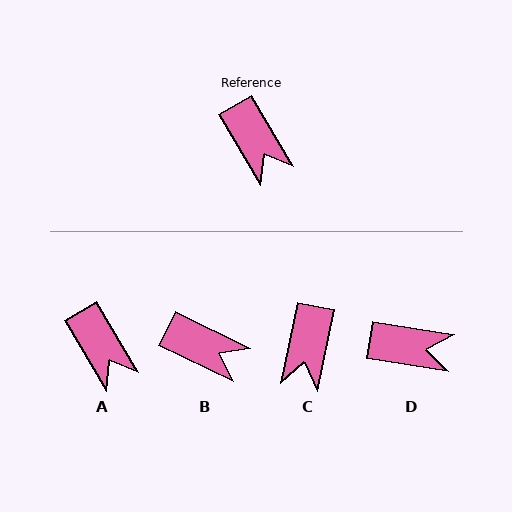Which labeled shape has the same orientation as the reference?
A.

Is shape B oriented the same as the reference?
No, it is off by about 33 degrees.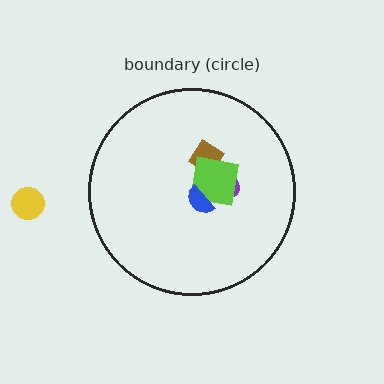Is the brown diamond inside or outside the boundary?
Inside.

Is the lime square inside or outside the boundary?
Inside.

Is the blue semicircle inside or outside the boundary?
Inside.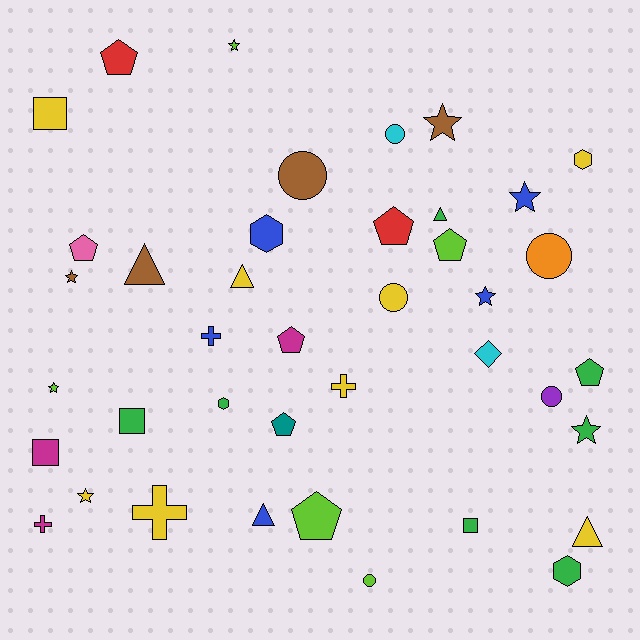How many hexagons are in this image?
There are 4 hexagons.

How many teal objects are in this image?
There is 1 teal object.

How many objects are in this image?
There are 40 objects.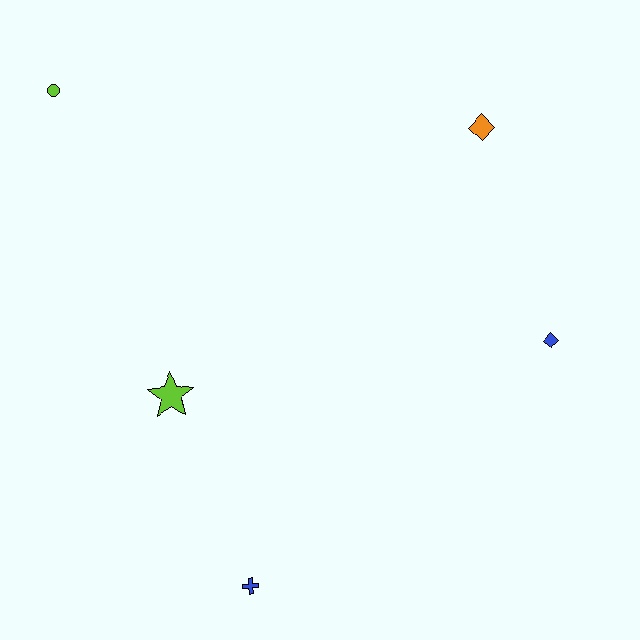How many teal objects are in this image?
There are no teal objects.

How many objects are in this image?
There are 5 objects.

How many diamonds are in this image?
There are 2 diamonds.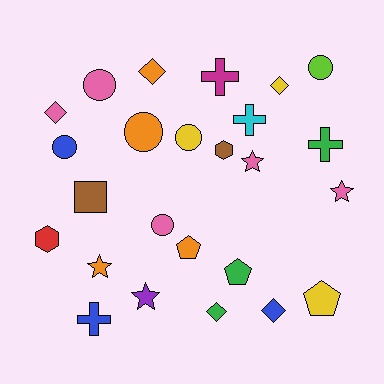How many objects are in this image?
There are 25 objects.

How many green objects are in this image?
There are 3 green objects.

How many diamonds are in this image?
There are 5 diamonds.